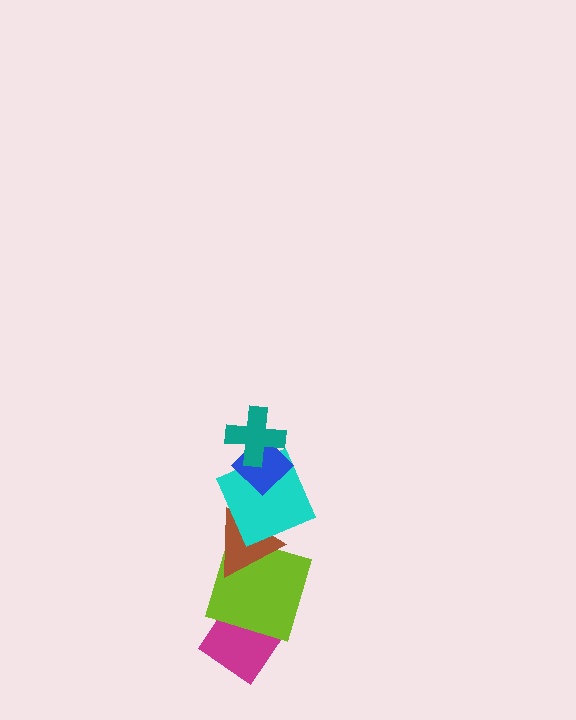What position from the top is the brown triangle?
The brown triangle is 4th from the top.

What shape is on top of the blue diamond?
The teal cross is on top of the blue diamond.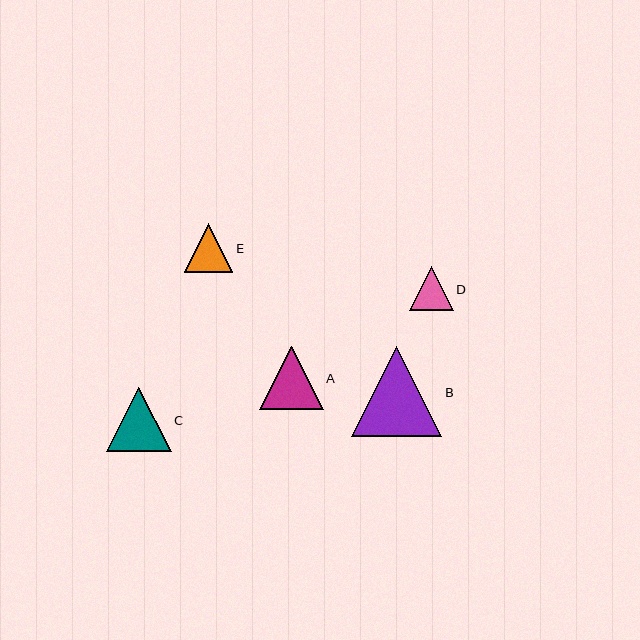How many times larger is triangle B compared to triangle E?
Triangle B is approximately 1.9 times the size of triangle E.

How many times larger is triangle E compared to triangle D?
Triangle E is approximately 1.1 times the size of triangle D.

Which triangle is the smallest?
Triangle D is the smallest with a size of approximately 44 pixels.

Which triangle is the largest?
Triangle B is the largest with a size of approximately 90 pixels.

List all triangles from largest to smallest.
From largest to smallest: B, C, A, E, D.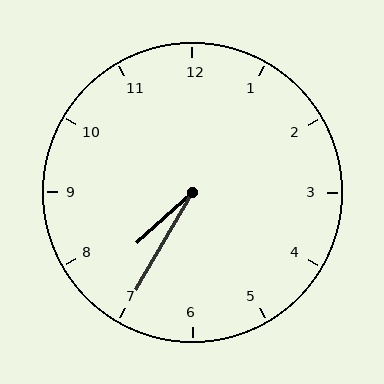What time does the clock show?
7:35.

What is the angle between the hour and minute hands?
Approximately 18 degrees.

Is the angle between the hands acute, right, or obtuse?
It is acute.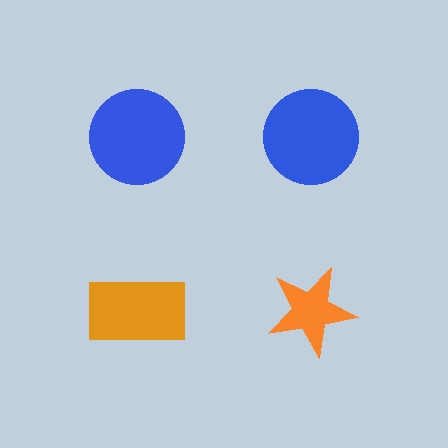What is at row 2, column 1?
An orange rectangle.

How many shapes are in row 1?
2 shapes.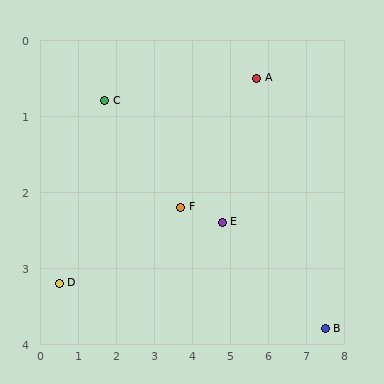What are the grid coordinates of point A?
Point A is at approximately (5.7, 0.5).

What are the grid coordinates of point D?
Point D is at approximately (0.5, 3.2).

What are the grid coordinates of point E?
Point E is at approximately (4.8, 2.4).